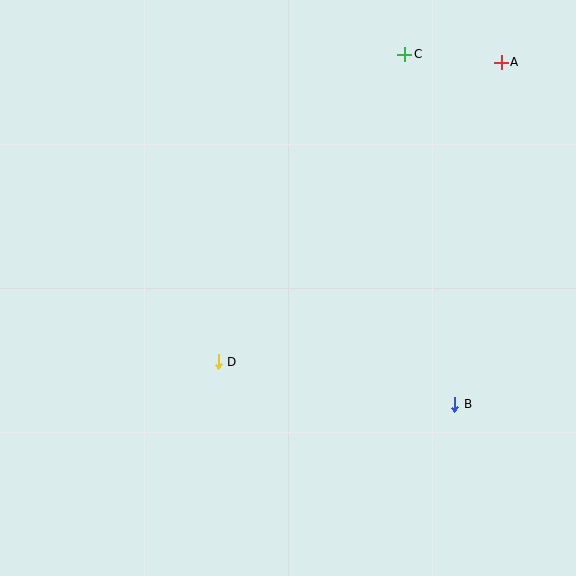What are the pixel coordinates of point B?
Point B is at (455, 404).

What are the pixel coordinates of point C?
Point C is at (405, 54).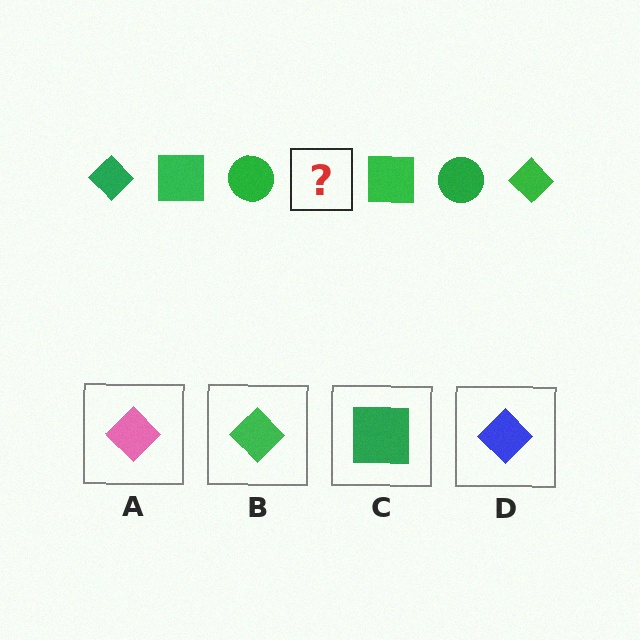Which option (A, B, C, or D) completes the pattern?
B.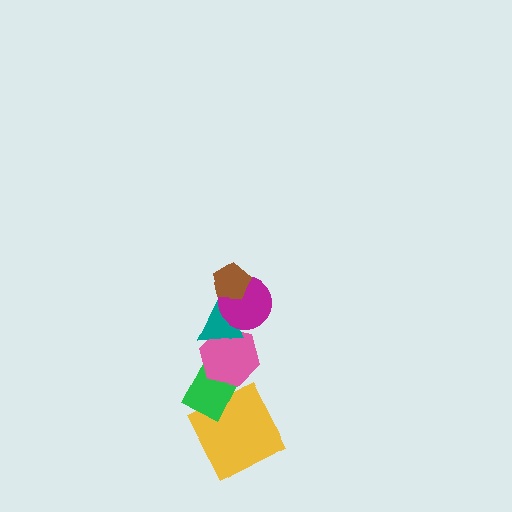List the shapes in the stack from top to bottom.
From top to bottom: the brown pentagon, the magenta circle, the teal triangle, the pink hexagon, the green rectangle, the yellow square.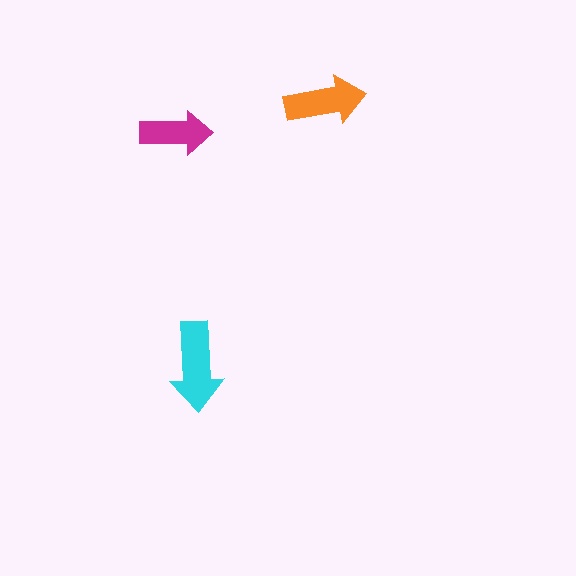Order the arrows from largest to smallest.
the cyan one, the orange one, the magenta one.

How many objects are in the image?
There are 3 objects in the image.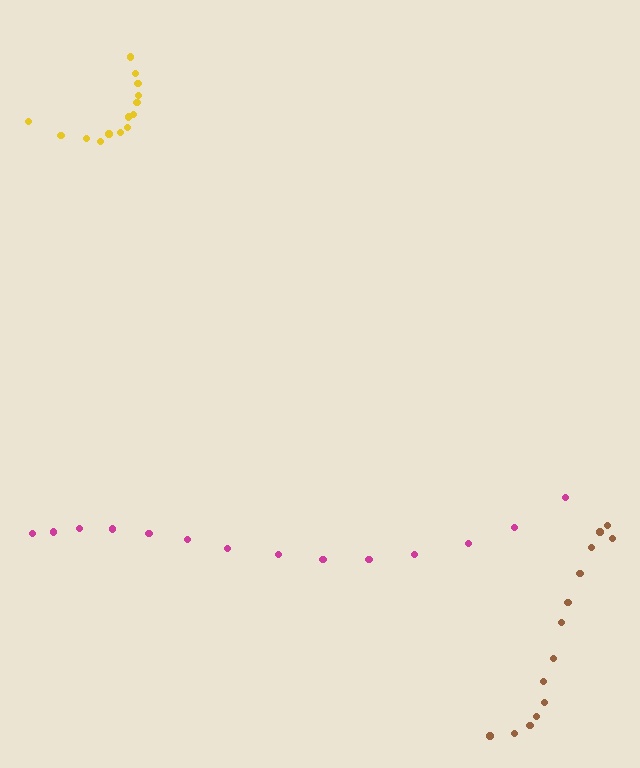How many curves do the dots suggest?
There are 3 distinct paths.